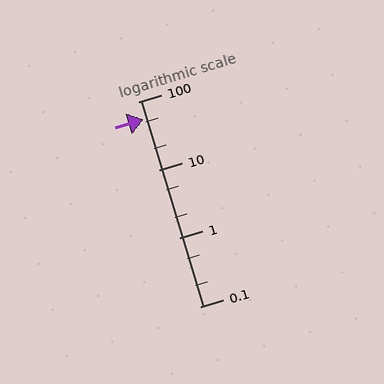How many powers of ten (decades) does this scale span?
The scale spans 3 decades, from 0.1 to 100.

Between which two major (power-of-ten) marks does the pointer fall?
The pointer is between 10 and 100.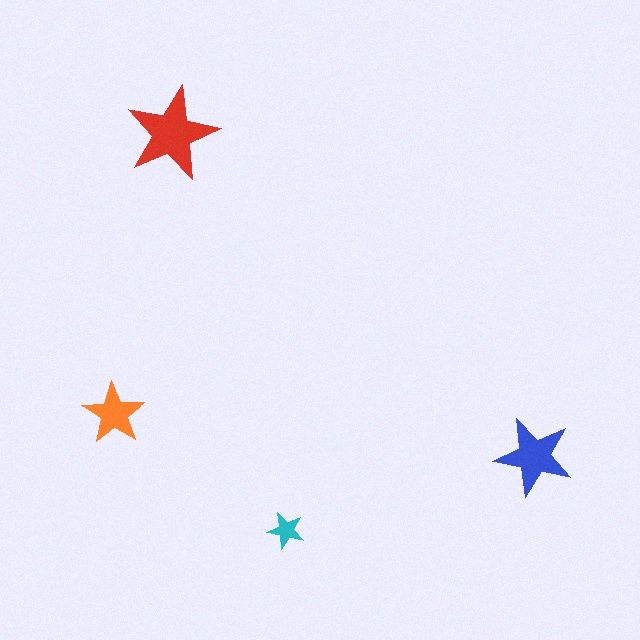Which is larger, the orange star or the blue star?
The blue one.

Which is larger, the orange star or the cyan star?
The orange one.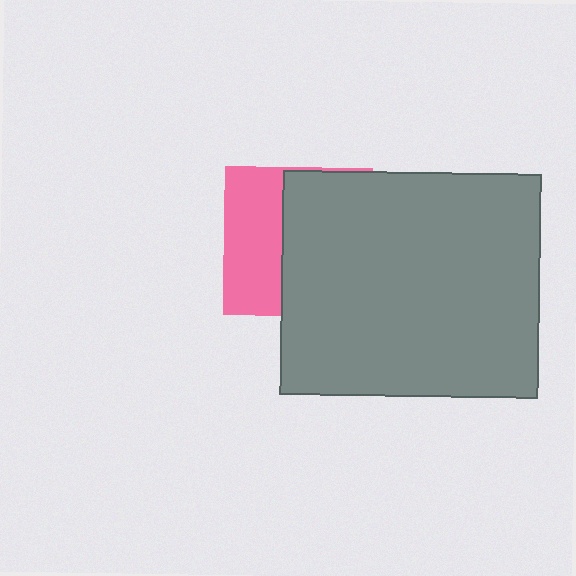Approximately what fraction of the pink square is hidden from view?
Roughly 60% of the pink square is hidden behind the gray rectangle.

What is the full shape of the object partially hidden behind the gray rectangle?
The partially hidden object is a pink square.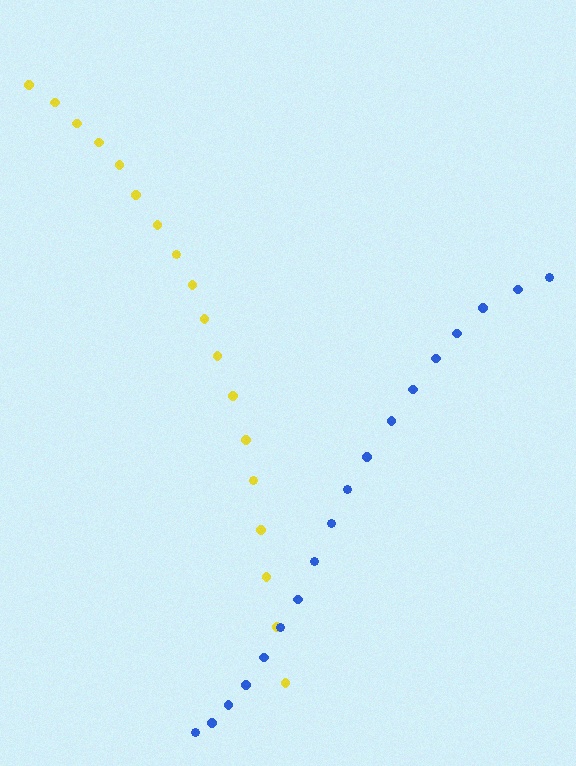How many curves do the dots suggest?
There are 2 distinct paths.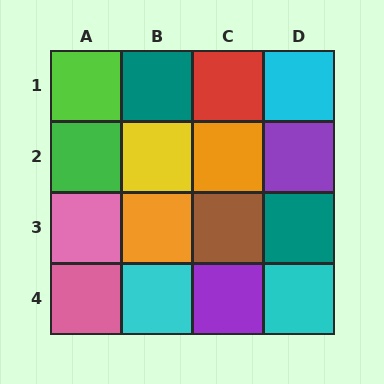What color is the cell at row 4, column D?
Cyan.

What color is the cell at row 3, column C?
Brown.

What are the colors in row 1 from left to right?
Lime, teal, red, cyan.